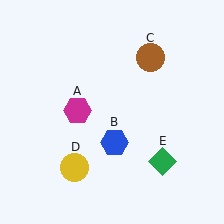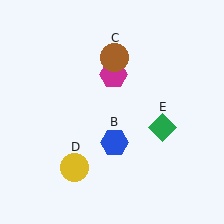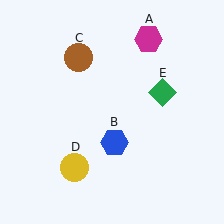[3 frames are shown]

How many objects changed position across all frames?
3 objects changed position: magenta hexagon (object A), brown circle (object C), green diamond (object E).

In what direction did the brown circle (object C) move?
The brown circle (object C) moved left.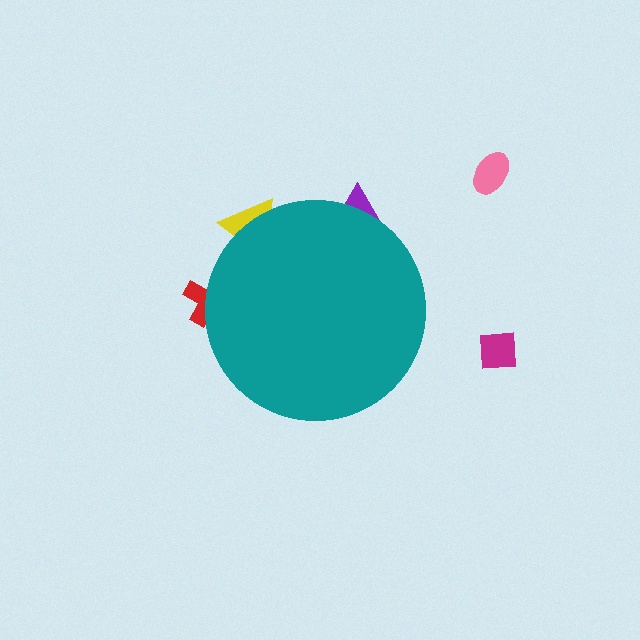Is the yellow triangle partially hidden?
Yes, the yellow triangle is partially hidden behind the teal circle.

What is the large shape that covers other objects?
A teal circle.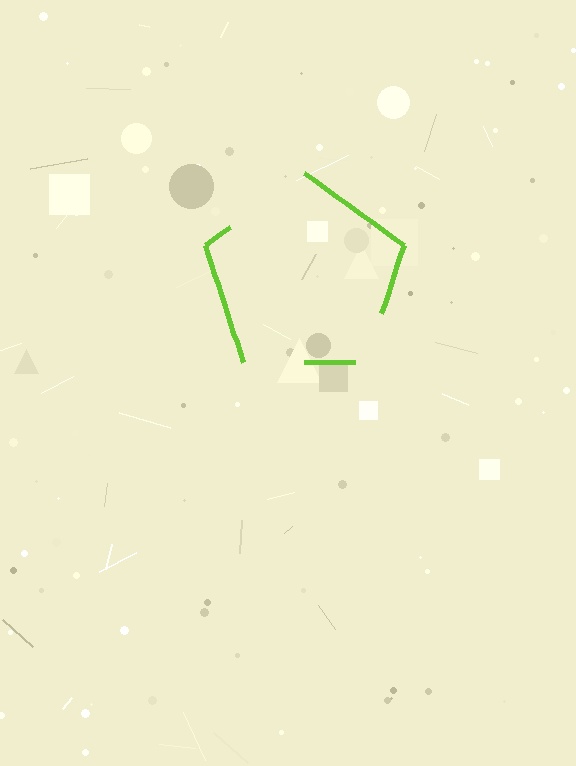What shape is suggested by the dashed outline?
The dashed outline suggests a pentagon.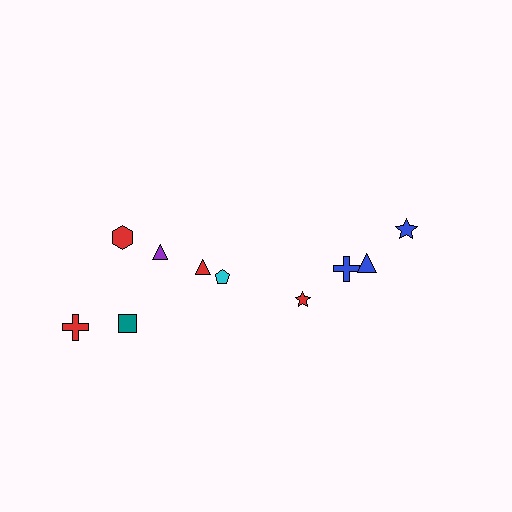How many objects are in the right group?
There are 4 objects.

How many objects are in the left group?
There are 6 objects.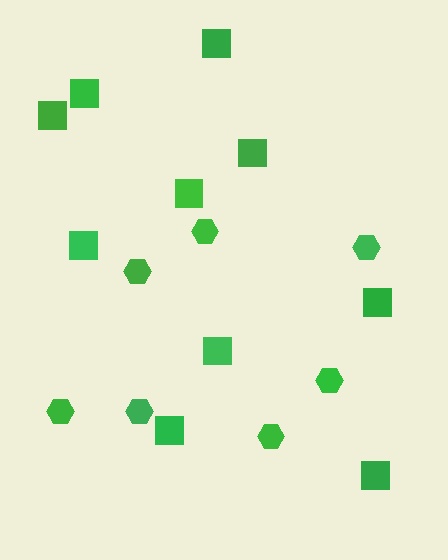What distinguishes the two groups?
There are 2 groups: one group of hexagons (7) and one group of squares (10).